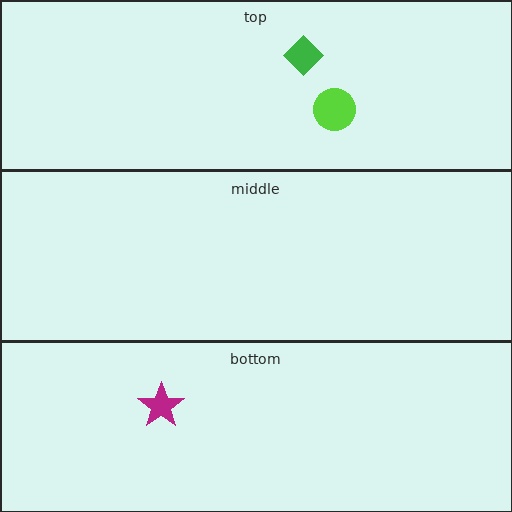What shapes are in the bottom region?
The magenta star.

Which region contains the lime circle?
The top region.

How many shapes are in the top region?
2.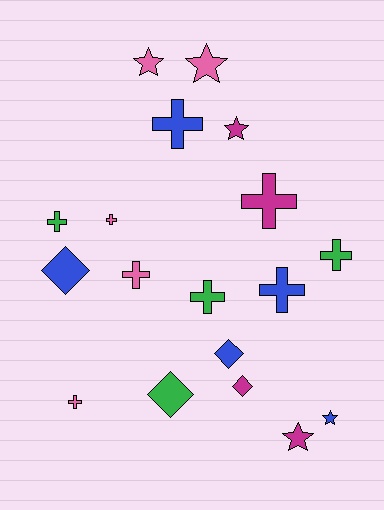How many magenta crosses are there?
There is 1 magenta cross.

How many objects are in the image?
There are 18 objects.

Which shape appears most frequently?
Cross, with 9 objects.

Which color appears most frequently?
Blue, with 5 objects.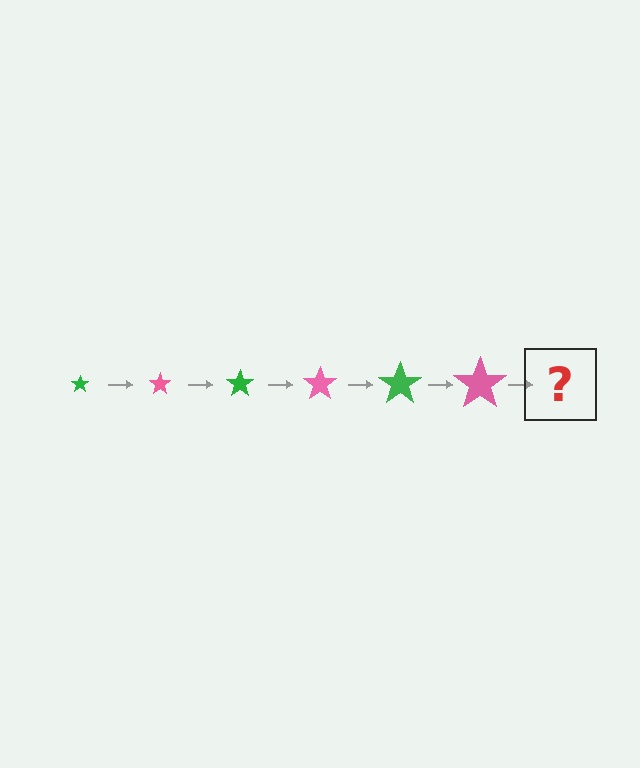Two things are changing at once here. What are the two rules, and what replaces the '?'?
The two rules are that the star grows larger each step and the color cycles through green and pink. The '?' should be a green star, larger than the previous one.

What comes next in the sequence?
The next element should be a green star, larger than the previous one.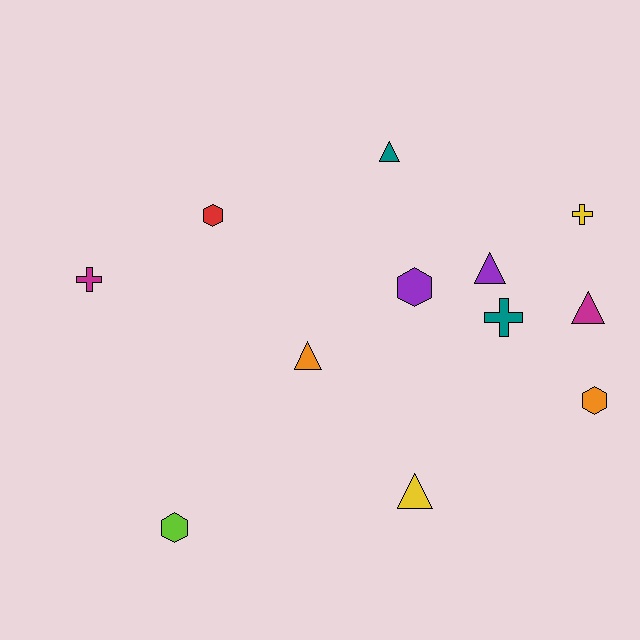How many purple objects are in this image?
There are 2 purple objects.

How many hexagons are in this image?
There are 4 hexagons.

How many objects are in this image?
There are 12 objects.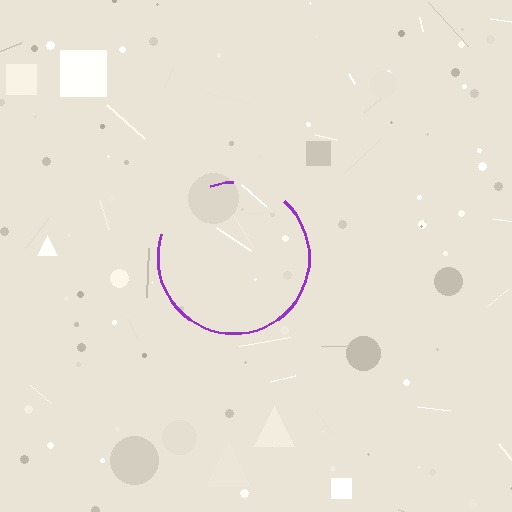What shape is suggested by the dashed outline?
The dashed outline suggests a circle.